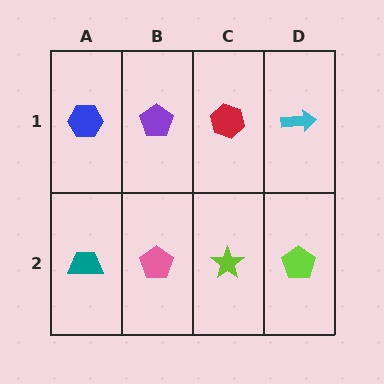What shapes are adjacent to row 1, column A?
A teal trapezoid (row 2, column A), a purple pentagon (row 1, column B).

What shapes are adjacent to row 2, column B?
A purple pentagon (row 1, column B), a teal trapezoid (row 2, column A), a lime star (row 2, column C).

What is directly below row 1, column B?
A pink pentagon.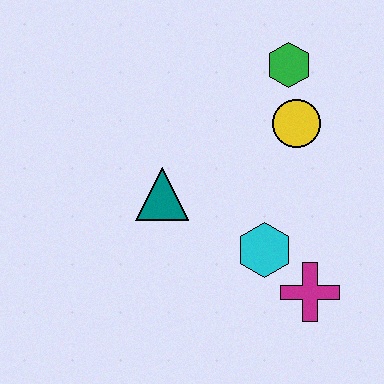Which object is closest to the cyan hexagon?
The magenta cross is closest to the cyan hexagon.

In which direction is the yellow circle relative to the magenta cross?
The yellow circle is above the magenta cross.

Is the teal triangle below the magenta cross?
No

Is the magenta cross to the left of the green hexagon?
No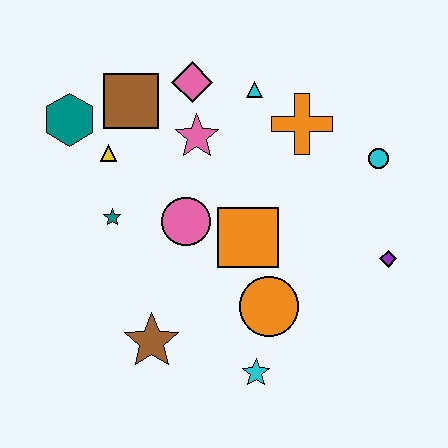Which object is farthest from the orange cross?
The brown star is farthest from the orange cross.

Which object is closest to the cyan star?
The orange circle is closest to the cyan star.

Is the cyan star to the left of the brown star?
No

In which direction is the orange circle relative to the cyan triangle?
The orange circle is below the cyan triangle.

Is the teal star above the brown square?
No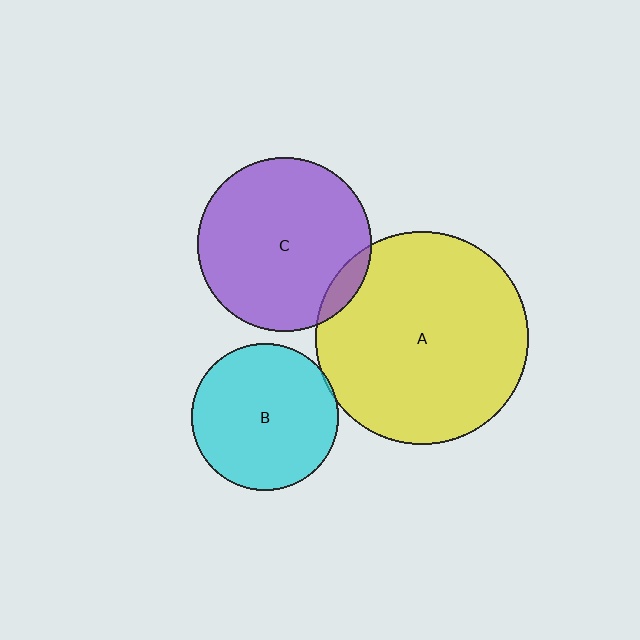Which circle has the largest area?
Circle A (yellow).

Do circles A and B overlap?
Yes.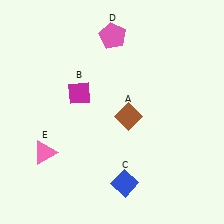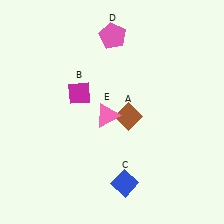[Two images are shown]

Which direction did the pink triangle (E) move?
The pink triangle (E) moved right.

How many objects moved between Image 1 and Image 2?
1 object moved between the two images.